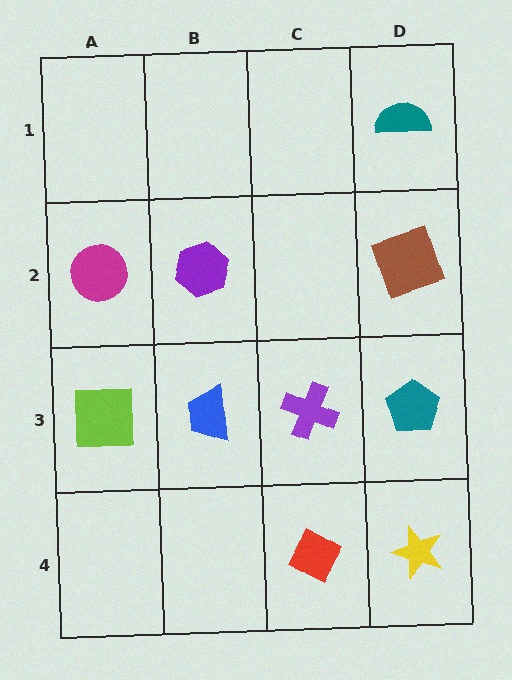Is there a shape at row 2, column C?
No, that cell is empty.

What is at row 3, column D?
A teal pentagon.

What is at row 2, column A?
A magenta circle.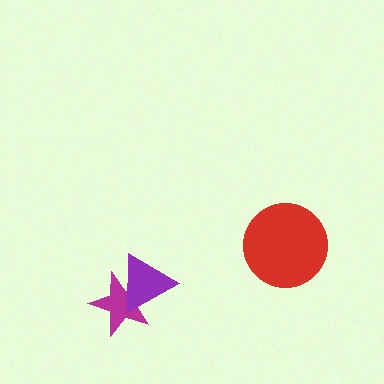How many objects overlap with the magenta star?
1 object overlaps with the magenta star.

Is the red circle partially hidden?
No, no other shape covers it.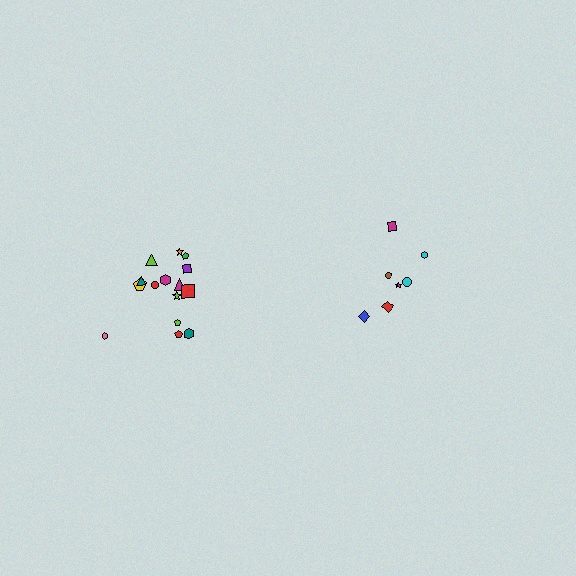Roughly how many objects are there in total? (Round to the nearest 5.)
Roughly 20 objects in total.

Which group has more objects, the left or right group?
The left group.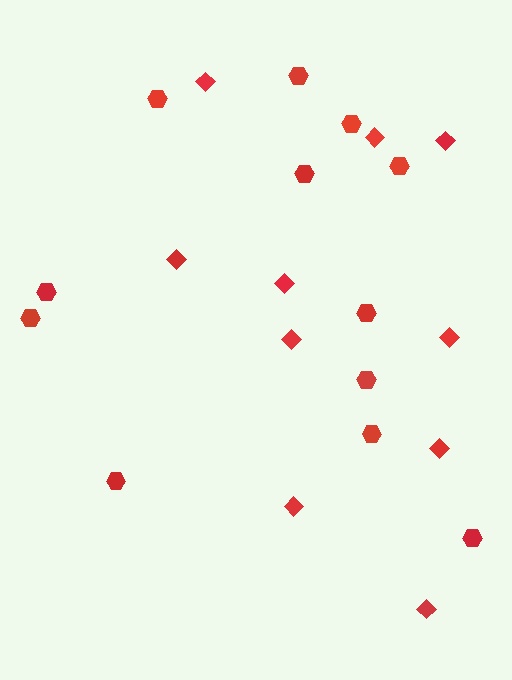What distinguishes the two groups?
There are 2 groups: one group of diamonds (10) and one group of hexagons (12).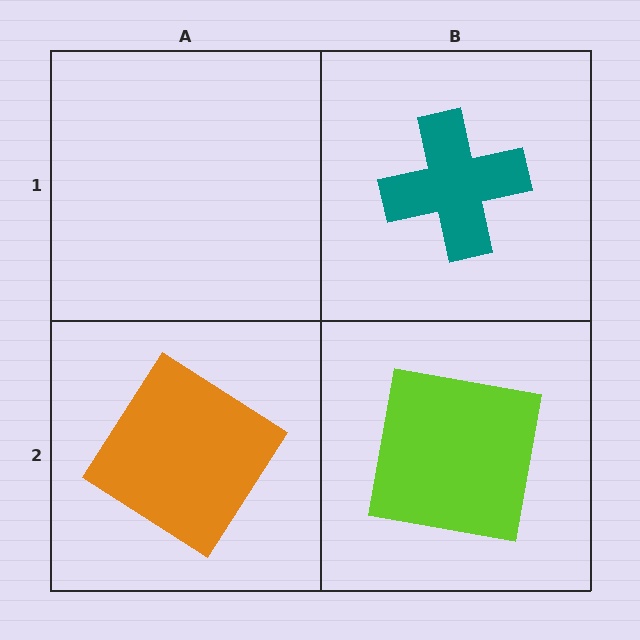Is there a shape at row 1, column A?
No, that cell is empty.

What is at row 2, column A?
An orange diamond.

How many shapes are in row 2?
2 shapes.